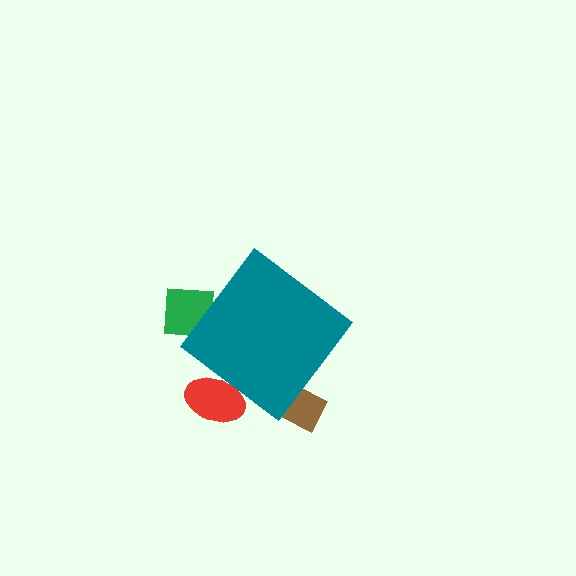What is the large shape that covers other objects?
A teal diamond.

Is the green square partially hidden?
Yes, the green square is partially hidden behind the teal diamond.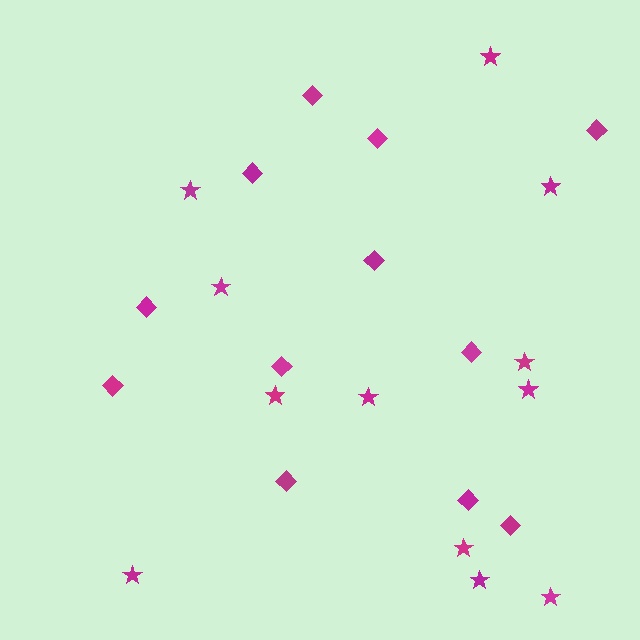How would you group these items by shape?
There are 2 groups: one group of stars (12) and one group of diamonds (12).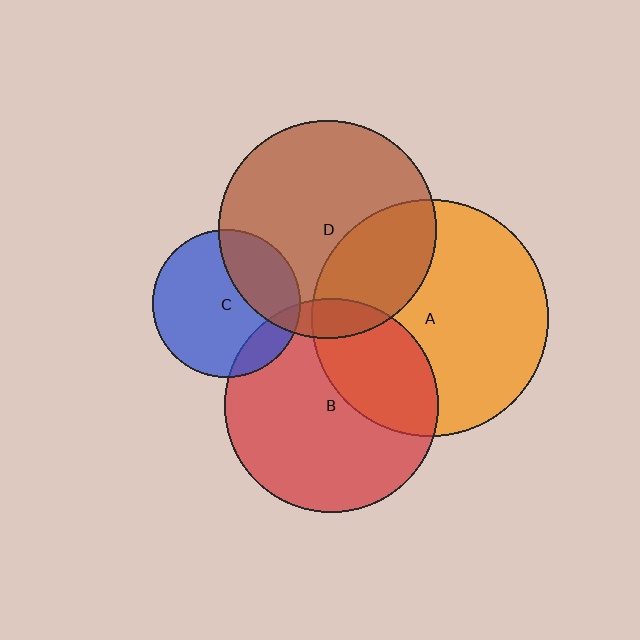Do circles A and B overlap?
Yes.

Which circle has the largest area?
Circle A (orange).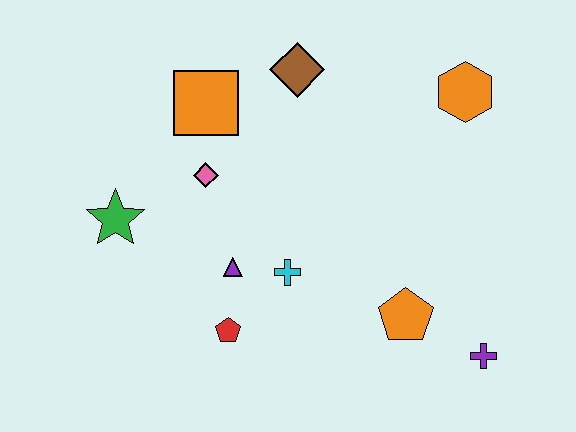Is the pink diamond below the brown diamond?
Yes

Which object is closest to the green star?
The pink diamond is closest to the green star.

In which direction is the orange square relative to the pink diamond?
The orange square is above the pink diamond.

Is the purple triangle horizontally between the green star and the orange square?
No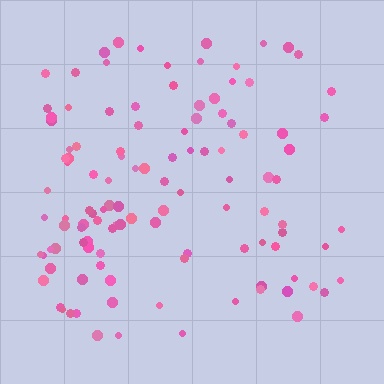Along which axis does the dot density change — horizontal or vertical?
Horizontal.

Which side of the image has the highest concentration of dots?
The left.